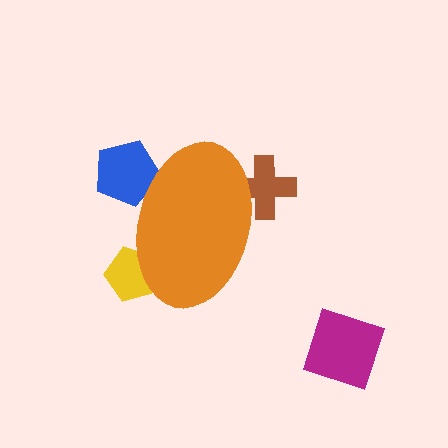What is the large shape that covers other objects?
An orange ellipse.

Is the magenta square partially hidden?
No, the magenta square is fully visible.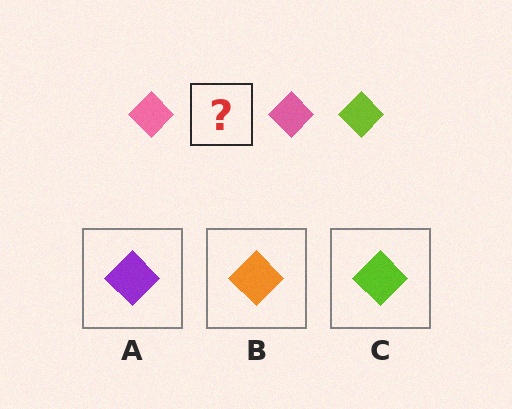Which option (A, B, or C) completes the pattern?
C.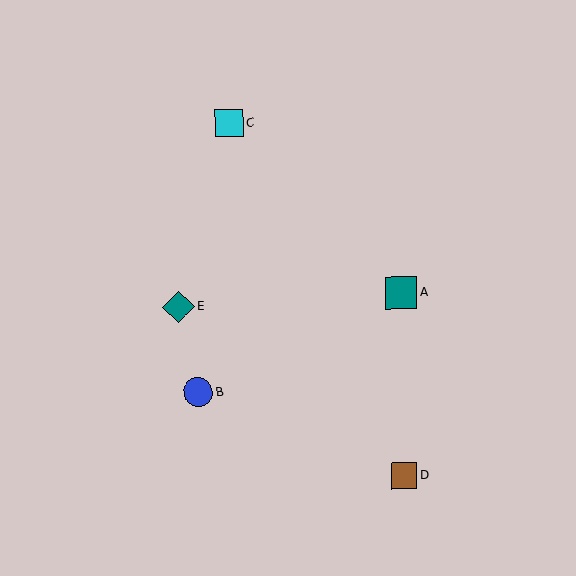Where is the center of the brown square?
The center of the brown square is at (404, 476).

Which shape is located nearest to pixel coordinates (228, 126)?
The cyan square (labeled C) at (229, 123) is nearest to that location.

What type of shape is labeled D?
Shape D is a brown square.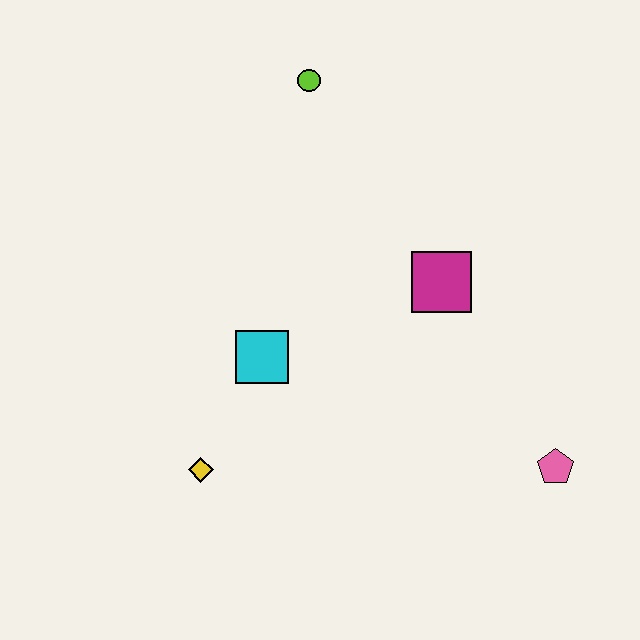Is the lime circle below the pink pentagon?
No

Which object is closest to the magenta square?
The cyan square is closest to the magenta square.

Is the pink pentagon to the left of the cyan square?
No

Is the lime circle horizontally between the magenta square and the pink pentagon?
No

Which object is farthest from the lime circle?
The pink pentagon is farthest from the lime circle.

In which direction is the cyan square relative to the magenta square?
The cyan square is to the left of the magenta square.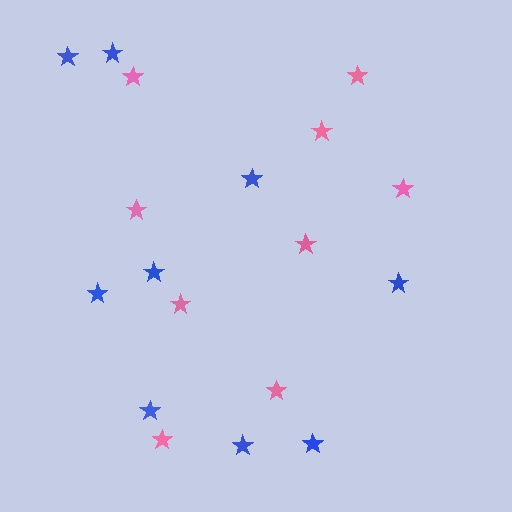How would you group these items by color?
There are 2 groups: one group of pink stars (9) and one group of blue stars (9).